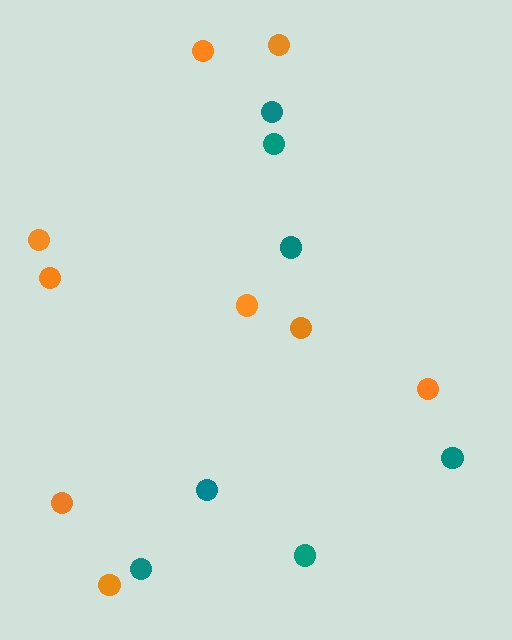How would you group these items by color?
There are 2 groups: one group of orange circles (9) and one group of teal circles (7).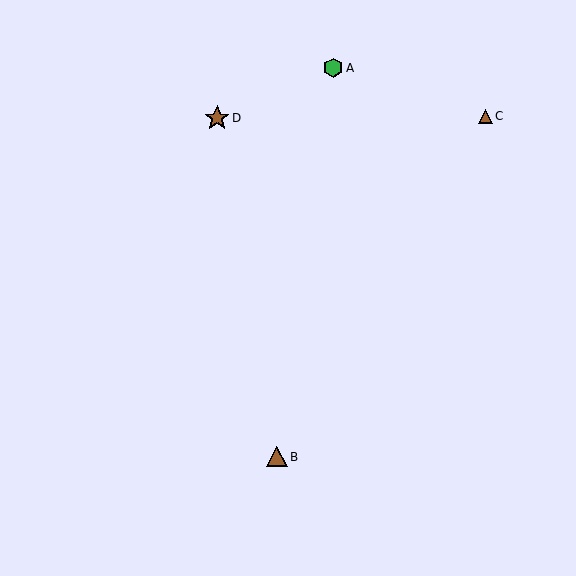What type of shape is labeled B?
Shape B is a brown triangle.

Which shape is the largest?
The brown star (labeled D) is the largest.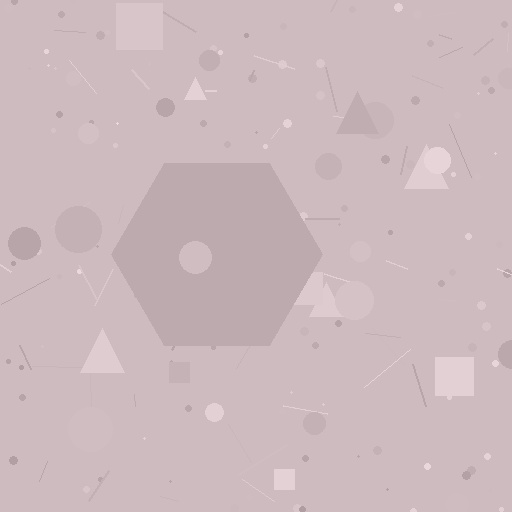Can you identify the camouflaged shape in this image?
The camouflaged shape is a hexagon.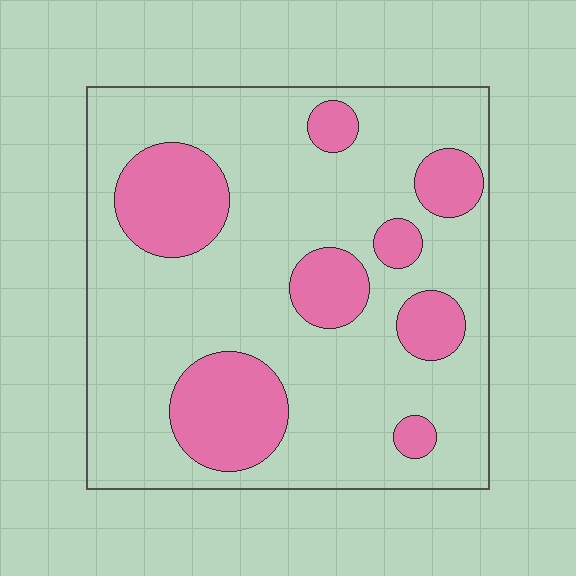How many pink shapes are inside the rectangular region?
8.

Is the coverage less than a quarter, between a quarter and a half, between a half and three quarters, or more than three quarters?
Less than a quarter.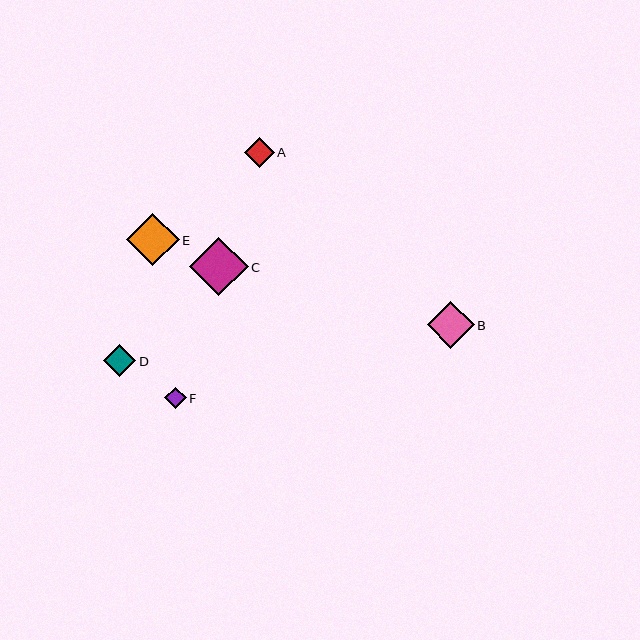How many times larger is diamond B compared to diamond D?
Diamond B is approximately 1.5 times the size of diamond D.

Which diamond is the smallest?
Diamond F is the smallest with a size of approximately 21 pixels.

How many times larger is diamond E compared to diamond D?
Diamond E is approximately 1.6 times the size of diamond D.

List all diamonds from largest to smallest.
From largest to smallest: C, E, B, D, A, F.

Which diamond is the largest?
Diamond C is the largest with a size of approximately 59 pixels.